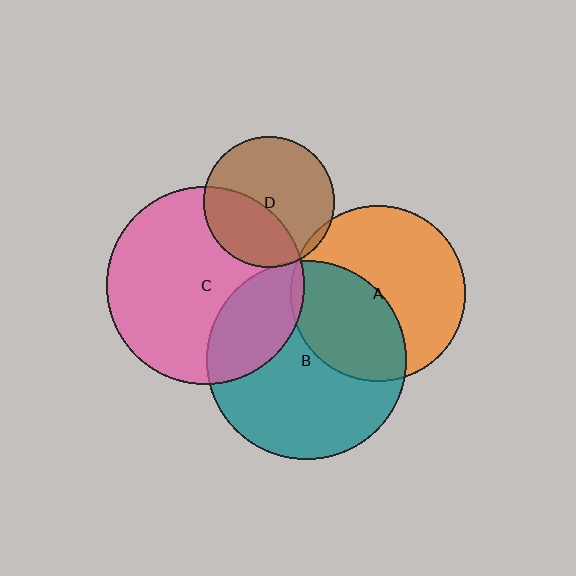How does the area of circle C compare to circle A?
Approximately 1.3 times.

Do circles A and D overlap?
Yes.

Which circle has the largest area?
Circle B (teal).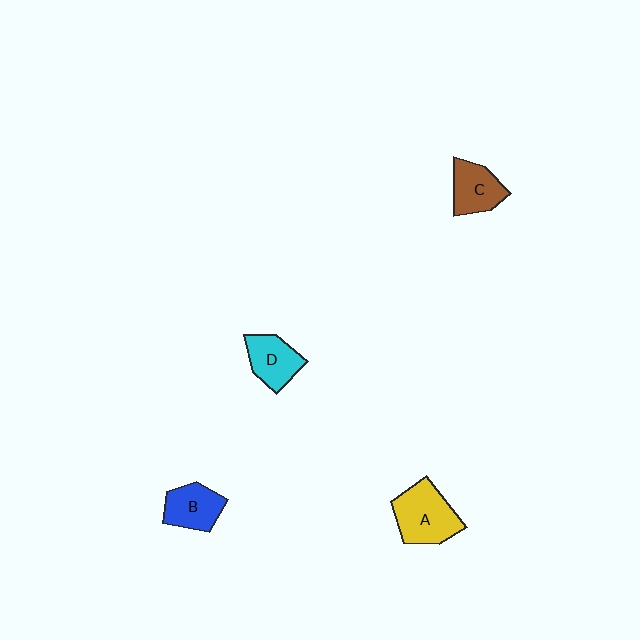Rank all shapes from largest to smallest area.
From largest to smallest: A (yellow), D (cyan), C (brown), B (blue).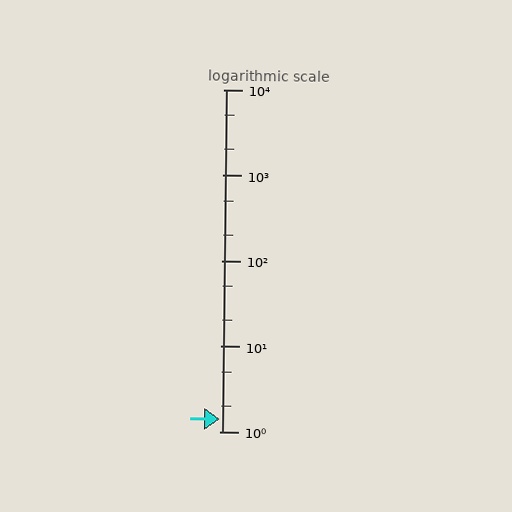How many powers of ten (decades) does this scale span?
The scale spans 4 decades, from 1 to 10000.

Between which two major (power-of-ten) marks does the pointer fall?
The pointer is between 1 and 10.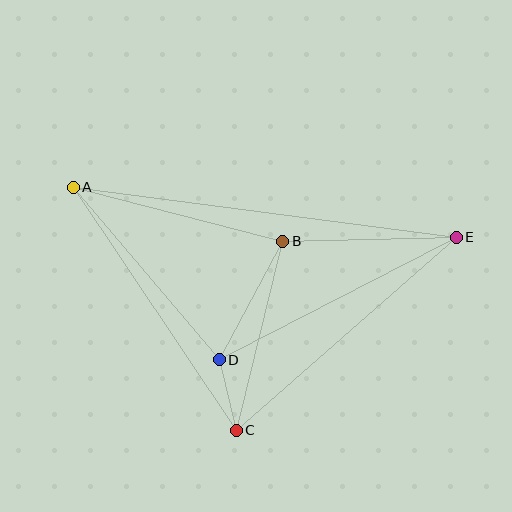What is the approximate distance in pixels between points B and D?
The distance between B and D is approximately 135 pixels.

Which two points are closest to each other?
Points C and D are closest to each other.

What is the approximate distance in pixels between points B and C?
The distance between B and C is approximately 195 pixels.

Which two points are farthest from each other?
Points A and E are farthest from each other.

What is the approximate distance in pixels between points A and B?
The distance between A and B is approximately 216 pixels.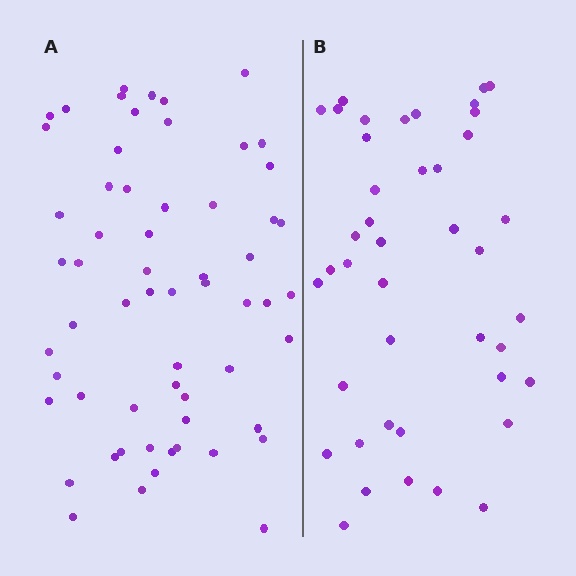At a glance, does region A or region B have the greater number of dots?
Region A (the left region) has more dots.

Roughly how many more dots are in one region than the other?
Region A has approximately 20 more dots than region B.